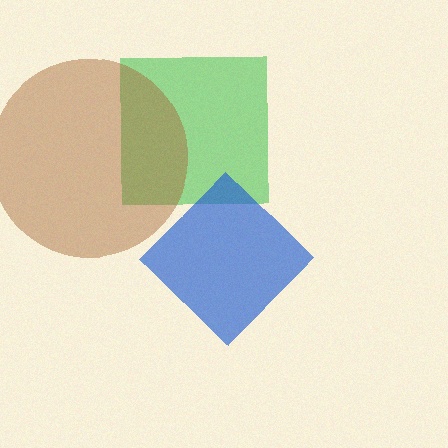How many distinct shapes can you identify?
There are 3 distinct shapes: a green square, a brown circle, a blue diamond.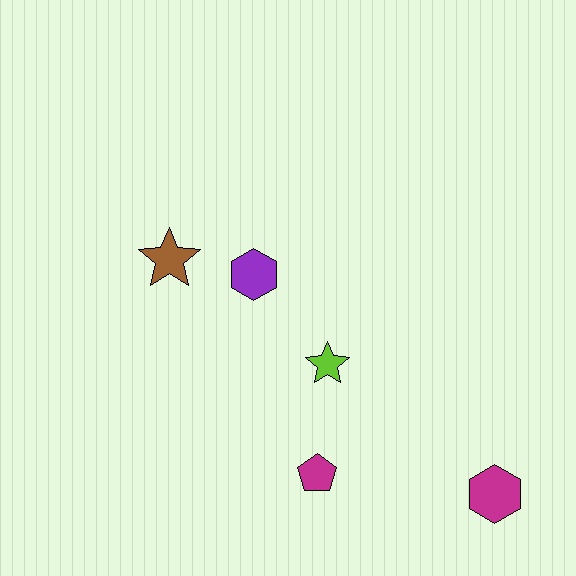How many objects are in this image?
There are 5 objects.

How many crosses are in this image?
There are no crosses.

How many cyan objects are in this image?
There are no cyan objects.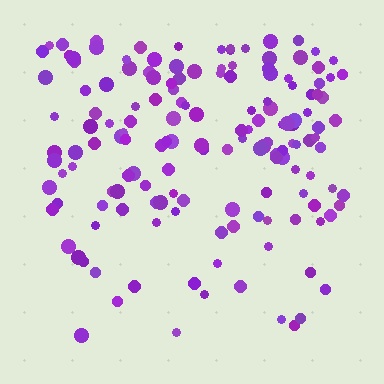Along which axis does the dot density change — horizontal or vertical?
Vertical.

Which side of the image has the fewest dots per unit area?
The bottom.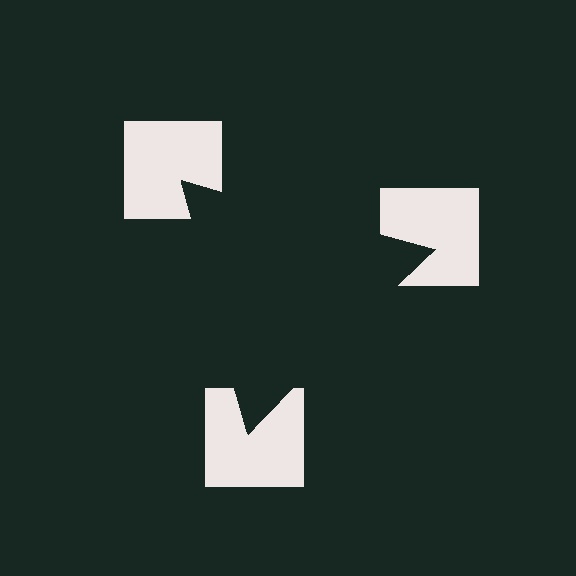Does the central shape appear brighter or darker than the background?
It typically appears slightly darker than the background, even though no actual brightness change is drawn.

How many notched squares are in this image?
There are 3 — one at each vertex of the illusory triangle.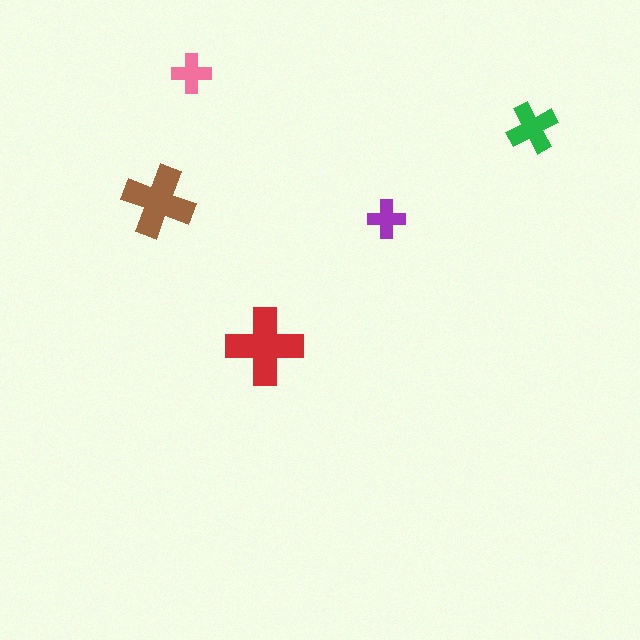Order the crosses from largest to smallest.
the red one, the brown one, the green one, the pink one, the purple one.